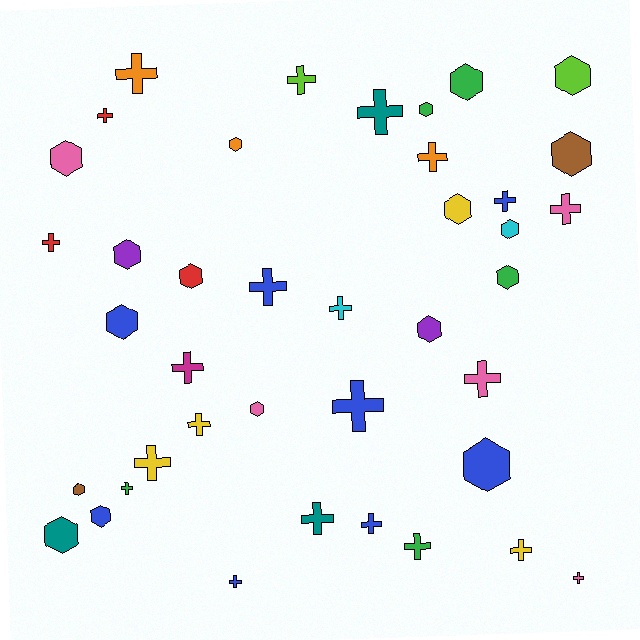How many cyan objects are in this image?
There are 2 cyan objects.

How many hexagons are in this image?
There are 18 hexagons.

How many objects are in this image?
There are 40 objects.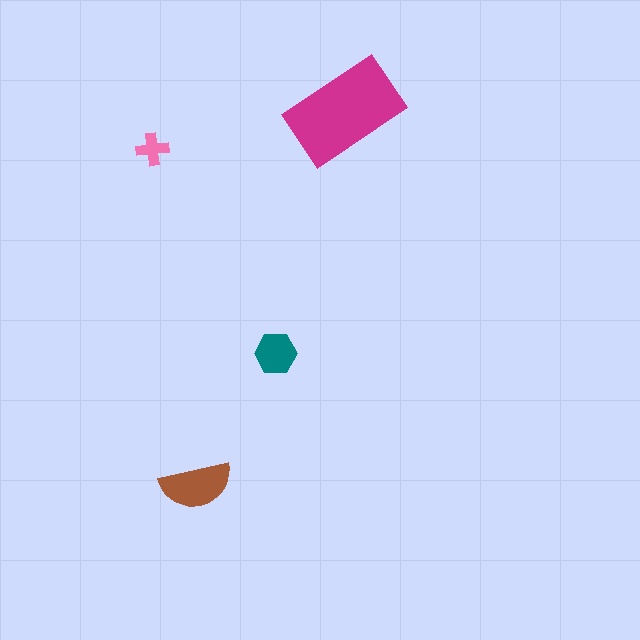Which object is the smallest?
The pink cross.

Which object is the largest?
The magenta rectangle.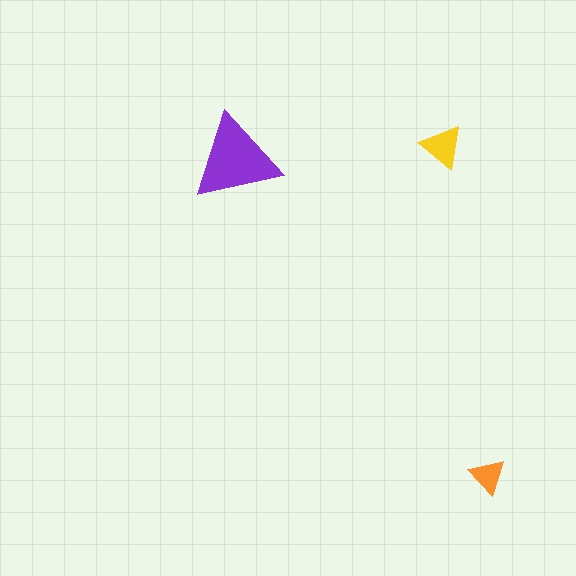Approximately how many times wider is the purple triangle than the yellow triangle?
About 2 times wider.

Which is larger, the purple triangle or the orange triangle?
The purple one.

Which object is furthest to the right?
The orange triangle is rightmost.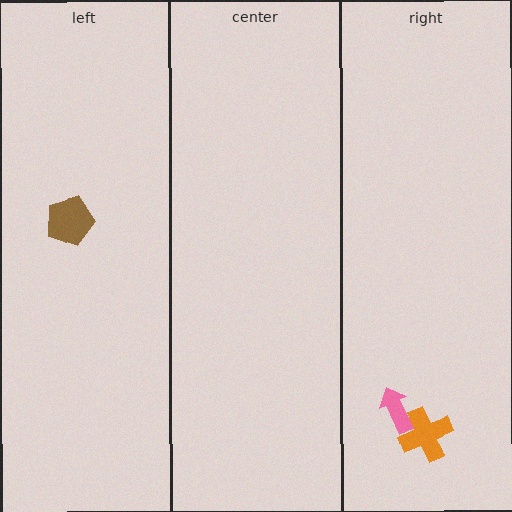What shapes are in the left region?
The brown pentagon.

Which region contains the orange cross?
The right region.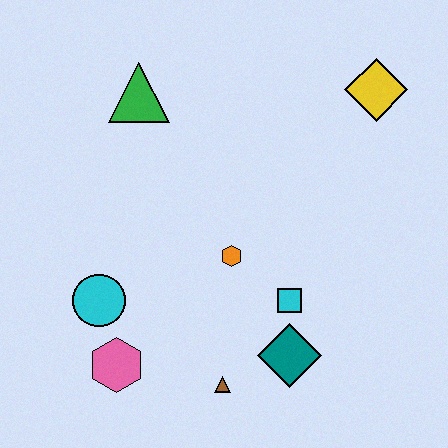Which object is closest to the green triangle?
The orange hexagon is closest to the green triangle.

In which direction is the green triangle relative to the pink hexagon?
The green triangle is above the pink hexagon.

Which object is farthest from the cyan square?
The green triangle is farthest from the cyan square.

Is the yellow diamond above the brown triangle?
Yes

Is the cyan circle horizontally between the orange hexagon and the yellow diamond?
No